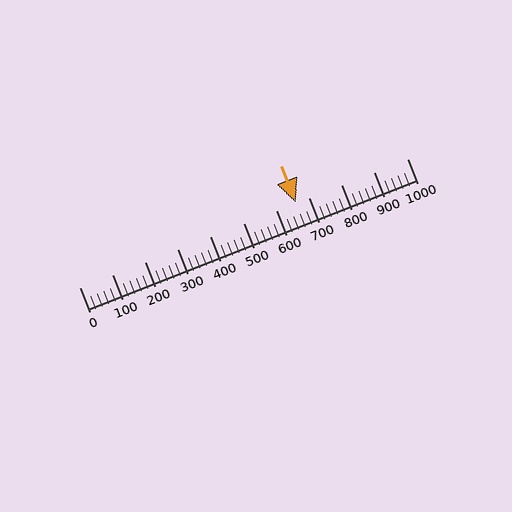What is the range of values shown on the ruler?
The ruler shows values from 0 to 1000.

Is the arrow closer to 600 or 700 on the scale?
The arrow is closer to 700.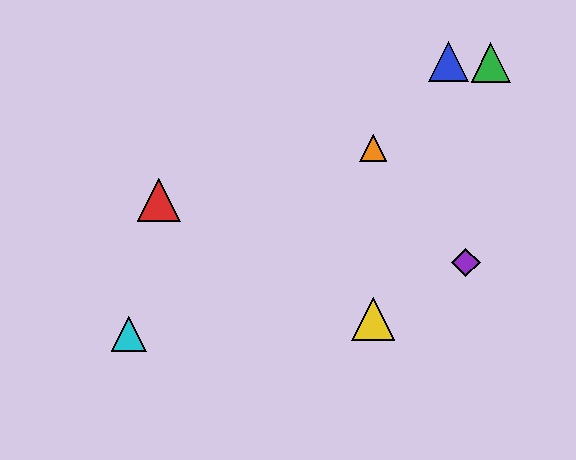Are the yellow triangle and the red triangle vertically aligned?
No, the yellow triangle is at x≈373 and the red triangle is at x≈159.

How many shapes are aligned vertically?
2 shapes (the yellow triangle, the orange triangle) are aligned vertically.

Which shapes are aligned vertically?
The yellow triangle, the orange triangle are aligned vertically.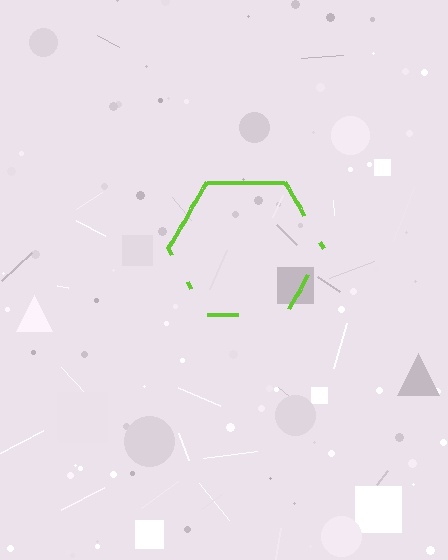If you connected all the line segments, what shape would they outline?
They would outline a hexagon.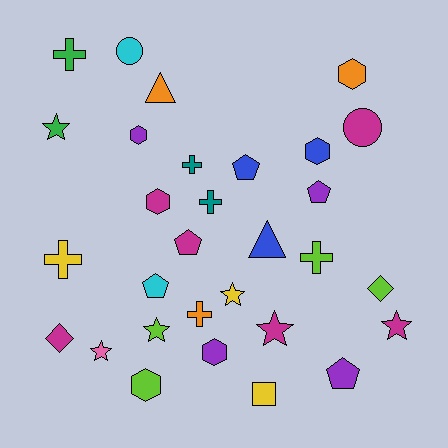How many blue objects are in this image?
There are 3 blue objects.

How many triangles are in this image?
There are 2 triangles.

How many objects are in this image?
There are 30 objects.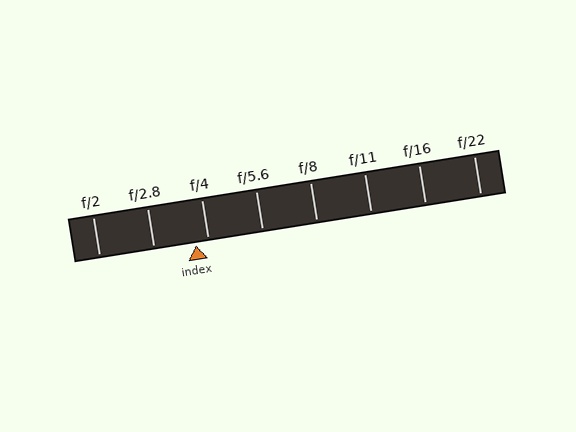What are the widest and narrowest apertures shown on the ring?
The widest aperture shown is f/2 and the narrowest is f/22.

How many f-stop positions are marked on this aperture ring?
There are 8 f-stop positions marked.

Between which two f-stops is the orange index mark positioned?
The index mark is between f/2.8 and f/4.